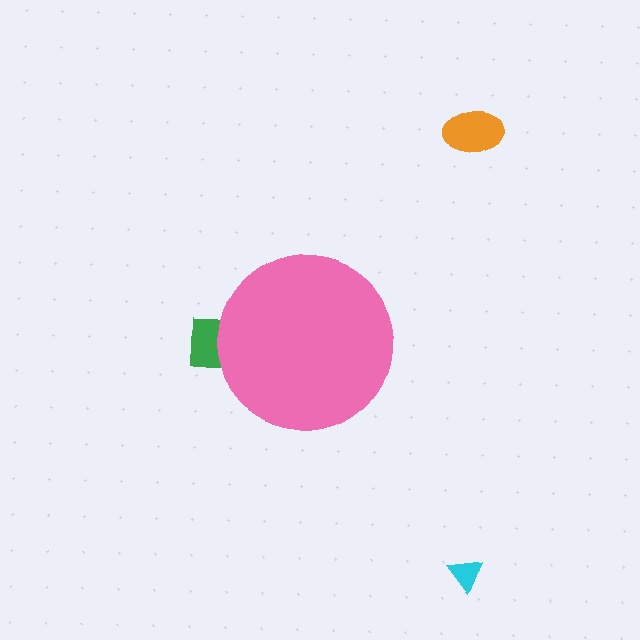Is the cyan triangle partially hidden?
No, the cyan triangle is fully visible.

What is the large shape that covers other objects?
A pink circle.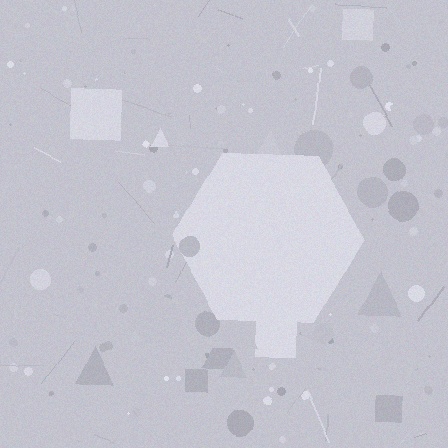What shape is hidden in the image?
A hexagon is hidden in the image.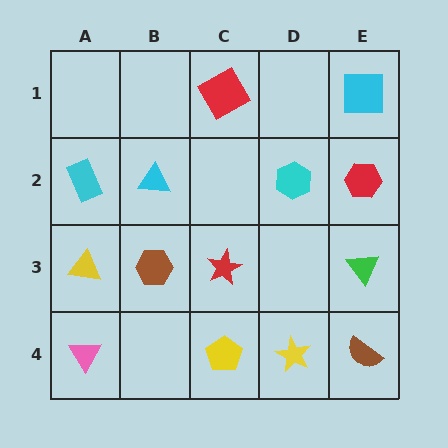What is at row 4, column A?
A pink triangle.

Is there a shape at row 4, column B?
No, that cell is empty.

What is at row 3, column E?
A green triangle.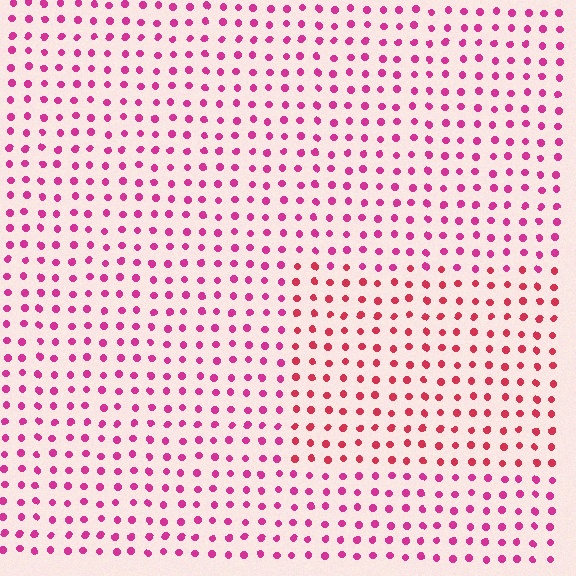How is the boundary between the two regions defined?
The boundary is defined purely by a slight shift in hue (about 27 degrees). Spacing, size, and orientation are identical on both sides.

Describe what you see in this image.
The image is filled with small magenta elements in a uniform arrangement. A rectangle-shaped region is visible where the elements are tinted to a slightly different hue, forming a subtle color boundary.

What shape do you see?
I see a rectangle.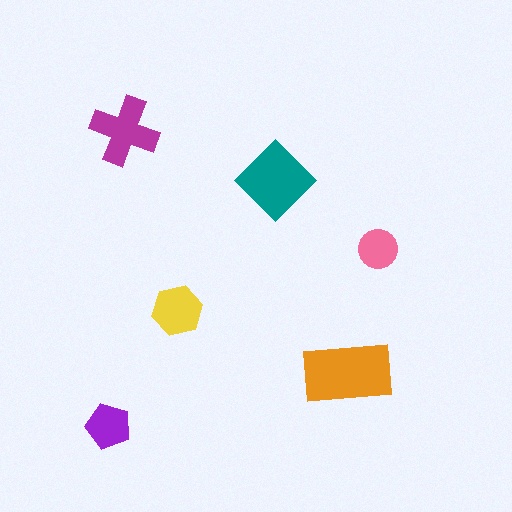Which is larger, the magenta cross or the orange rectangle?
The orange rectangle.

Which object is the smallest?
The pink circle.